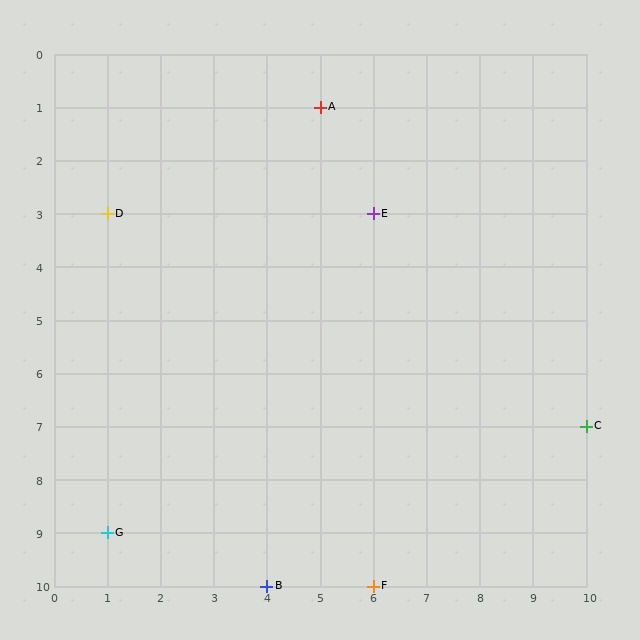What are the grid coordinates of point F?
Point F is at grid coordinates (6, 10).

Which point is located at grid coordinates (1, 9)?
Point G is at (1, 9).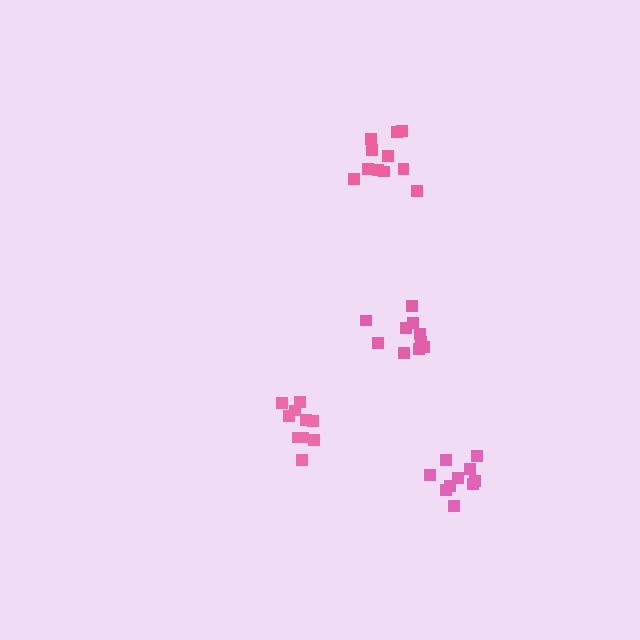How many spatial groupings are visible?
There are 4 spatial groupings.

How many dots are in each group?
Group 1: 11 dots, Group 2: 10 dots, Group 3: 10 dots, Group 4: 10 dots (41 total).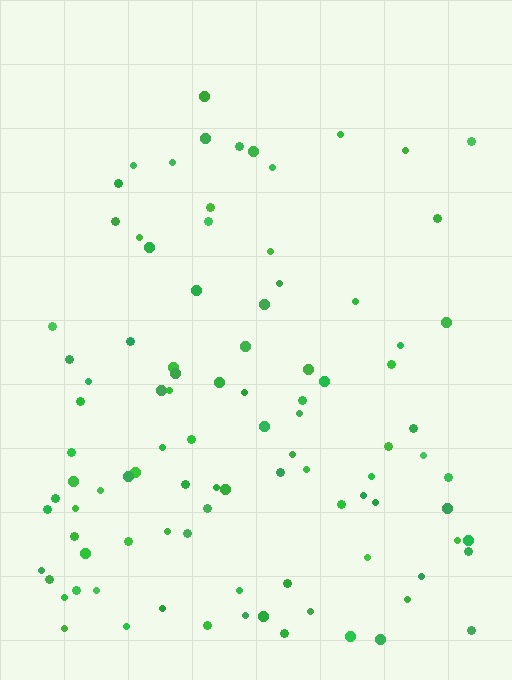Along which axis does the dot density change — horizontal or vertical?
Vertical.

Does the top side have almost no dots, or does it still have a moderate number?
Still a moderate number, just noticeably fewer than the bottom.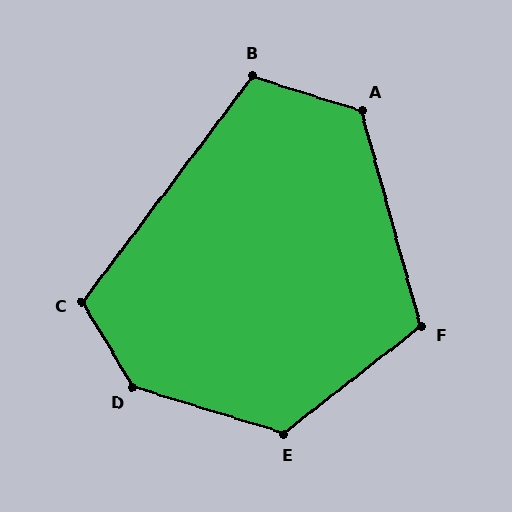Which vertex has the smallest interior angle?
B, at approximately 110 degrees.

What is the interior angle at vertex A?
Approximately 123 degrees (obtuse).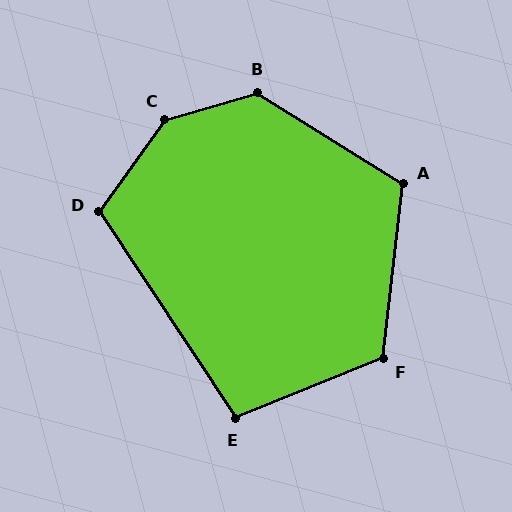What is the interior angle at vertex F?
Approximately 118 degrees (obtuse).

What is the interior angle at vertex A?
Approximately 116 degrees (obtuse).